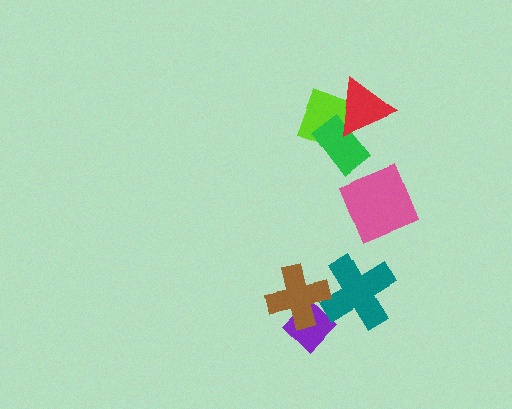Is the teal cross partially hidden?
Yes, it is partially covered by another shape.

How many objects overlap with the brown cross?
2 objects overlap with the brown cross.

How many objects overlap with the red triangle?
2 objects overlap with the red triangle.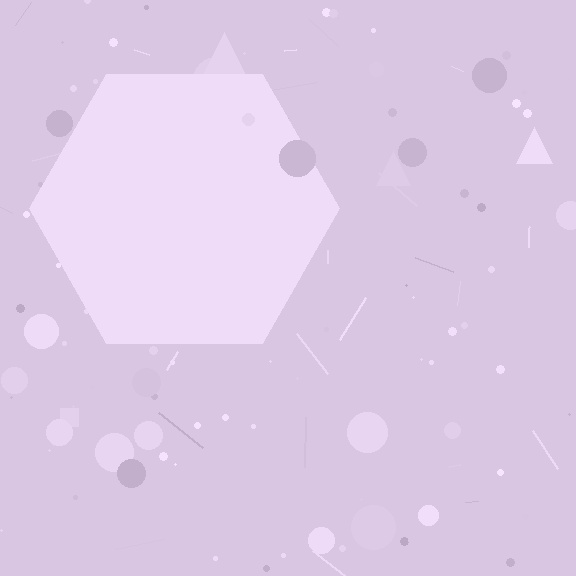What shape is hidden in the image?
A hexagon is hidden in the image.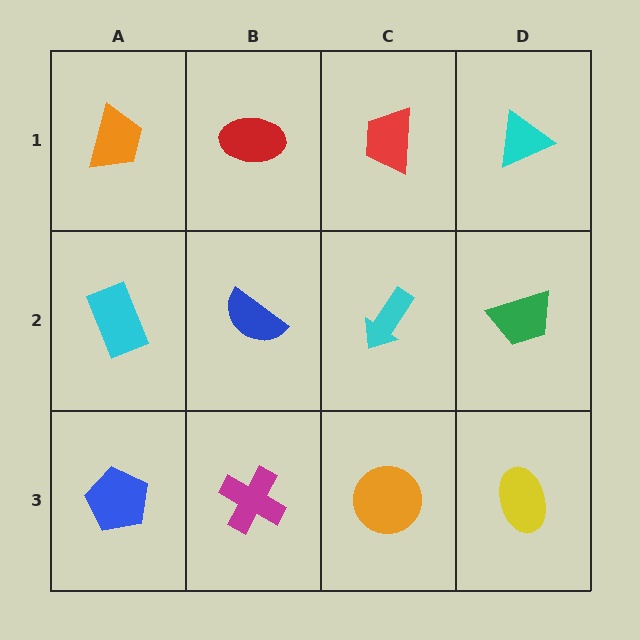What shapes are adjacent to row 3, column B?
A blue semicircle (row 2, column B), a blue pentagon (row 3, column A), an orange circle (row 3, column C).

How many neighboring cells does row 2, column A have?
3.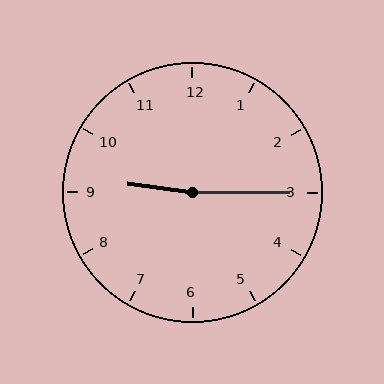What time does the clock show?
9:15.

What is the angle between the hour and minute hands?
Approximately 172 degrees.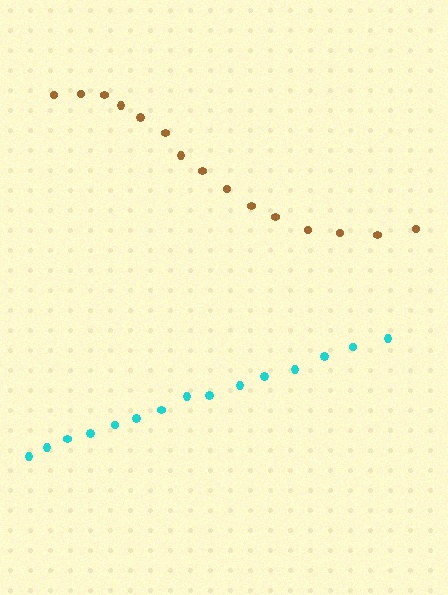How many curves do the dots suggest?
There are 2 distinct paths.